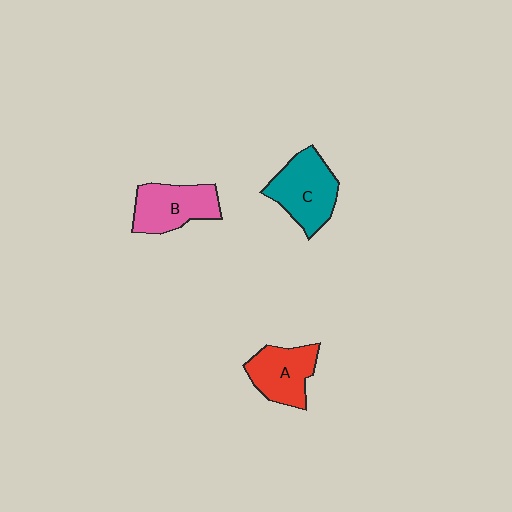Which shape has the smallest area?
Shape A (red).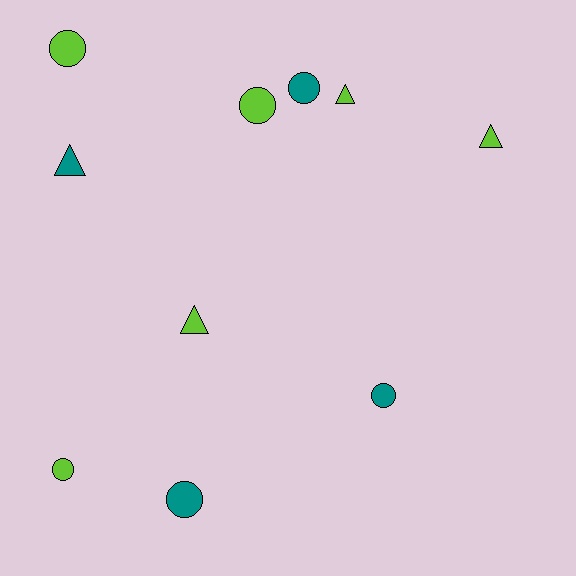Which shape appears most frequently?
Circle, with 6 objects.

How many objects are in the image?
There are 10 objects.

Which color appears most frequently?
Lime, with 6 objects.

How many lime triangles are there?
There are 3 lime triangles.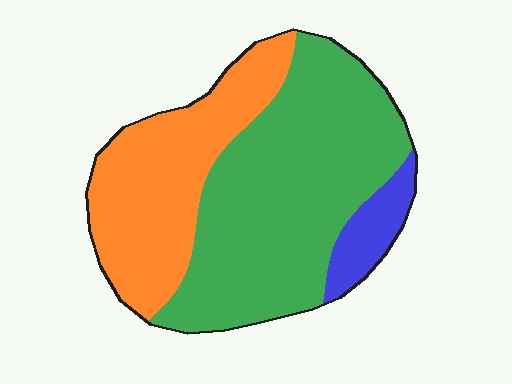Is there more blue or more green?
Green.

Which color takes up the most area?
Green, at roughly 55%.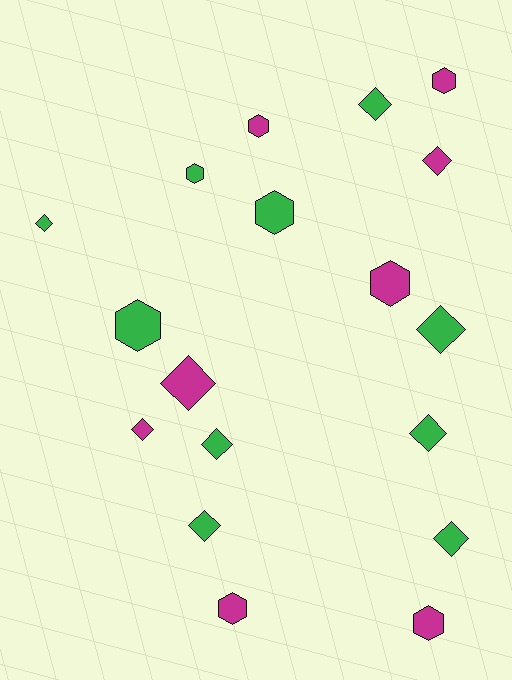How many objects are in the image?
There are 18 objects.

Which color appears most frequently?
Green, with 10 objects.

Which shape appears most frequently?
Diamond, with 10 objects.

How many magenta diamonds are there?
There are 3 magenta diamonds.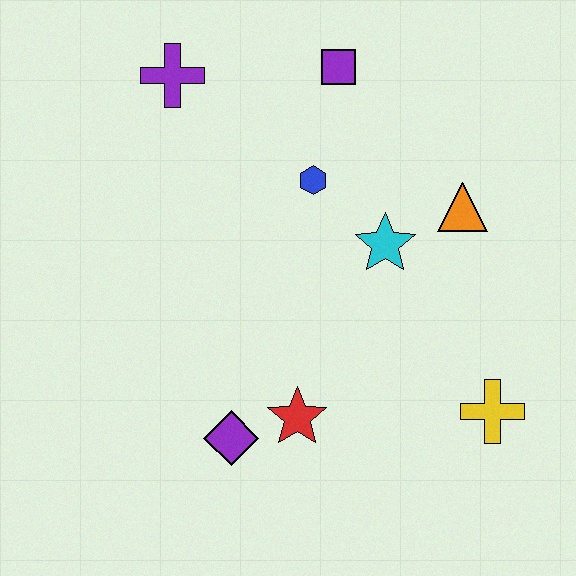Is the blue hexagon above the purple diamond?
Yes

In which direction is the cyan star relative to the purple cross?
The cyan star is to the right of the purple cross.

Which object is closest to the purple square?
The blue hexagon is closest to the purple square.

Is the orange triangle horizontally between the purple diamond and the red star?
No